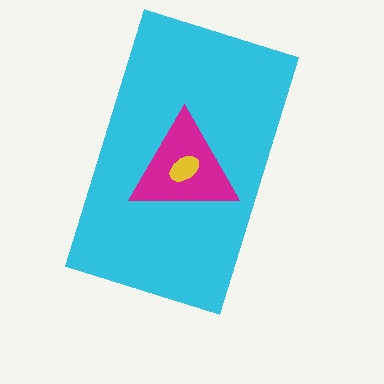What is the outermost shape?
The cyan rectangle.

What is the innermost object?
The yellow ellipse.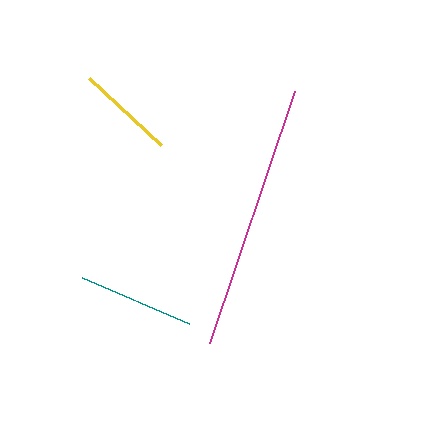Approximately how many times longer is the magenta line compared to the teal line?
The magenta line is approximately 2.3 times the length of the teal line.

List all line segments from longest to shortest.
From longest to shortest: magenta, teal, yellow.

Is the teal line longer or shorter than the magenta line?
The magenta line is longer than the teal line.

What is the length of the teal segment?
The teal segment is approximately 116 pixels long.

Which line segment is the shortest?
The yellow line is the shortest at approximately 98 pixels.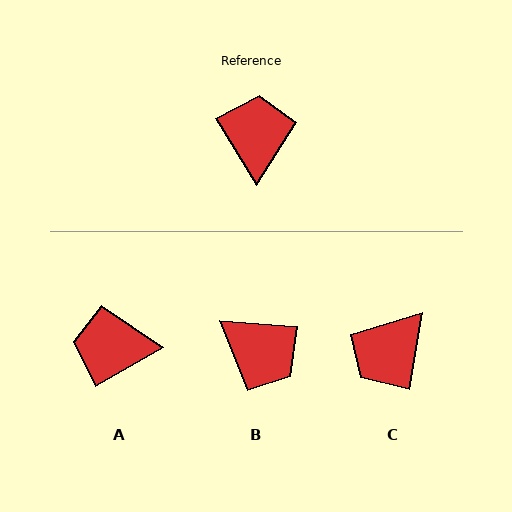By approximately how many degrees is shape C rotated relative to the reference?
Approximately 139 degrees counter-clockwise.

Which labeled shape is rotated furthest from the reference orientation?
C, about 139 degrees away.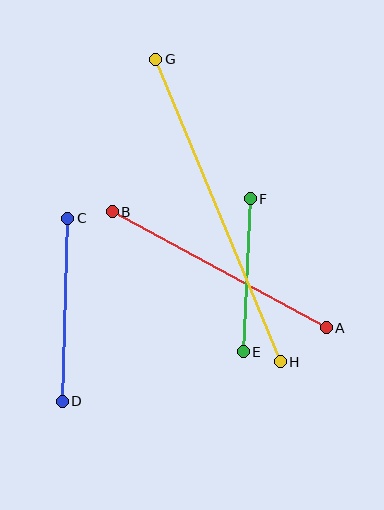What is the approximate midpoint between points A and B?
The midpoint is at approximately (219, 270) pixels.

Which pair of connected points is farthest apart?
Points G and H are farthest apart.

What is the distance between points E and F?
The distance is approximately 154 pixels.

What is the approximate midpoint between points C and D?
The midpoint is at approximately (65, 310) pixels.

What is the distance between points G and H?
The distance is approximately 327 pixels.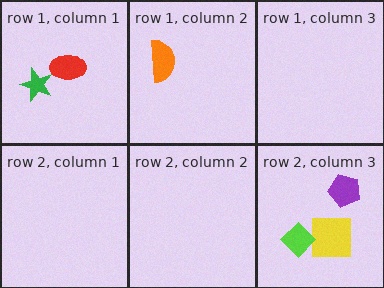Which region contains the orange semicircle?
The row 1, column 2 region.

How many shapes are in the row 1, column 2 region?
1.